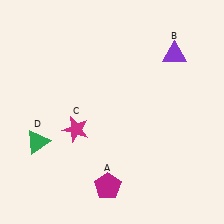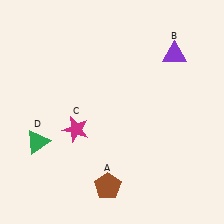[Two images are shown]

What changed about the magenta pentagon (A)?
In Image 1, A is magenta. In Image 2, it changed to brown.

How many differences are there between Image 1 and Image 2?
There is 1 difference between the two images.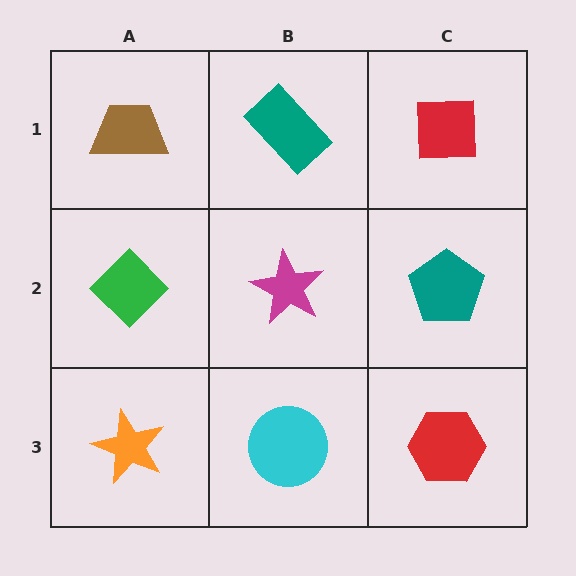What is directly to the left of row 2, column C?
A magenta star.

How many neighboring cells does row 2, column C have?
3.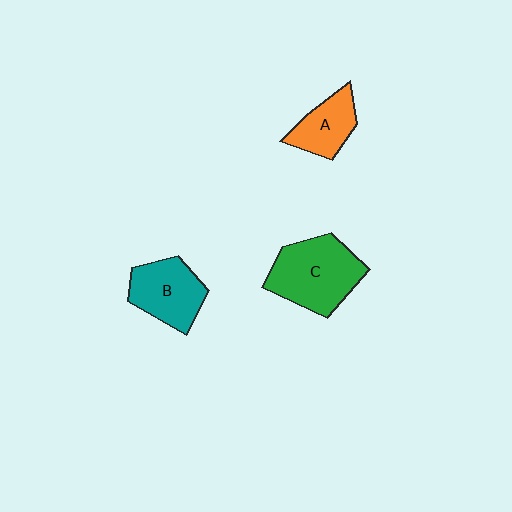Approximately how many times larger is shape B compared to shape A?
Approximately 1.3 times.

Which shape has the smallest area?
Shape A (orange).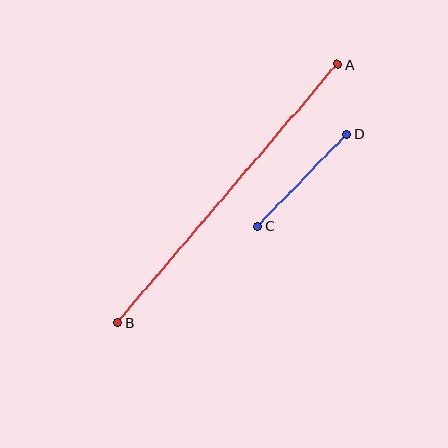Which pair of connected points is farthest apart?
Points A and B are farthest apart.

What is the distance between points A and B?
The distance is approximately 339 pixels.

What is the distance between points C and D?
The distance is approximately 128 pixels.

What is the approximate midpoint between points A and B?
The midpoint is at approximately (228, 193) pixels.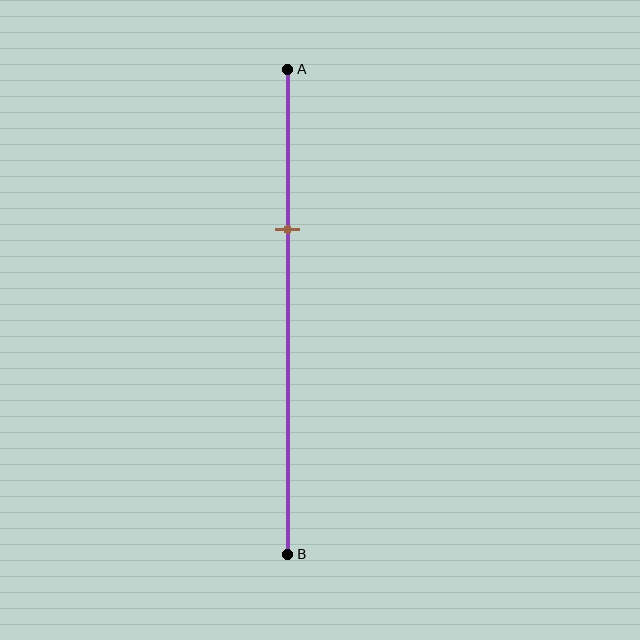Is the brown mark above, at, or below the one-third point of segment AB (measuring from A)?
The brown mark is approximately at the one-third point of segment AB.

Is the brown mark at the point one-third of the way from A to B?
Yes, the mark is approximately at the one-third point.